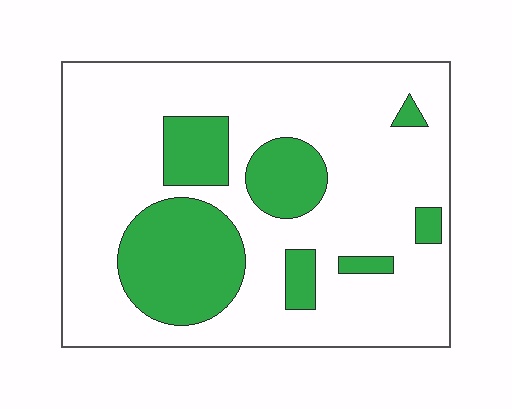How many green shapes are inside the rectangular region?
7.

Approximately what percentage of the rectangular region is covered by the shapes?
Approximately 25%.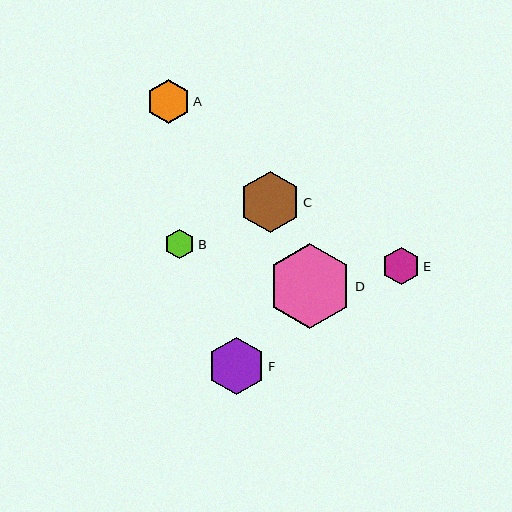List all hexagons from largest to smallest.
From largest to smallest: D, C, F, A, E, B.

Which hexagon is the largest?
Hexagon D is the largest with a size of approximately 84 pixels.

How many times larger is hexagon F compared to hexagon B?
Hexagon F is approximately 1.9 times the size of hexagon B.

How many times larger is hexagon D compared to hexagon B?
Hexagon D is approximately 2.8 times the size of hexagon B.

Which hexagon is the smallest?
Hexagon B is the smallest with a size of approximately 30 pixels.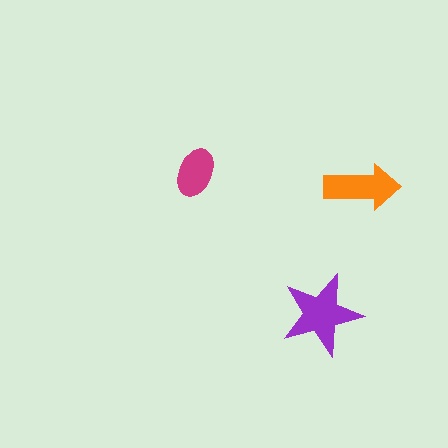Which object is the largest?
The purple star.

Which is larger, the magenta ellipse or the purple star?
The purple star.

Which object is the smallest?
The magenta ellipse.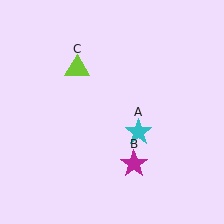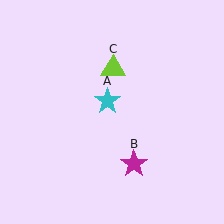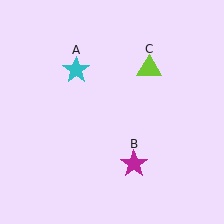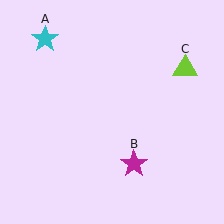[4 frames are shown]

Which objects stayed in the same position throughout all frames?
Magenta star (object B) remained stationary.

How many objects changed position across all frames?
2 objects changed position: cyan star (object A), lime triangle (object C).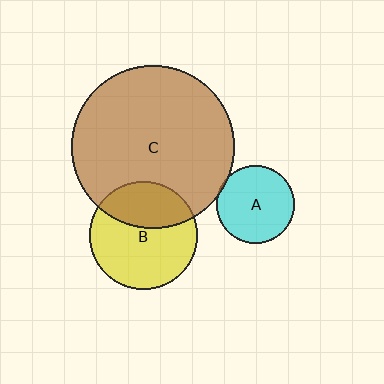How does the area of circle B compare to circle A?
Approximately 1.9 times.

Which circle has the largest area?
Circle C (brown).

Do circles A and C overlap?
Yes.